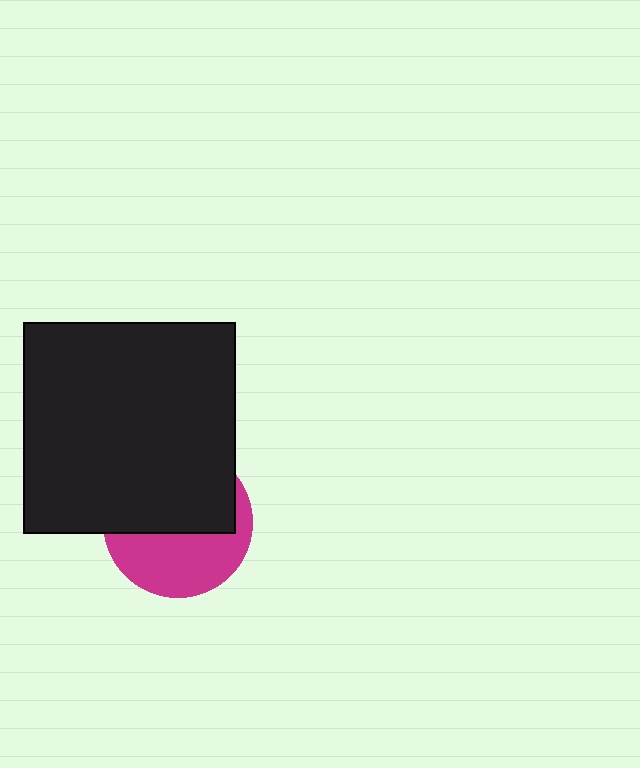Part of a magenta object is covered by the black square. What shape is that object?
It is a circle.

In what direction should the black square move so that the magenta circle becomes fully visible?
The black square should move up. That is the shortest direction to clear the overlap and leave the magenta circle fully visible.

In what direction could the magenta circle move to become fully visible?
The magenta circle could move down. That would shift it out from behind the black square entirely.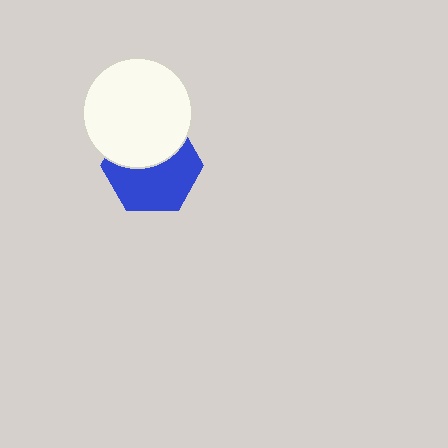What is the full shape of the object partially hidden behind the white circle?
The partially hidden object is a blue hexagon.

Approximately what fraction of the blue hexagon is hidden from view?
Roughly 42% of the blue hexagon is hidden behind the white circle.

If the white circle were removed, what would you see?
You would see the complete blue hexagon.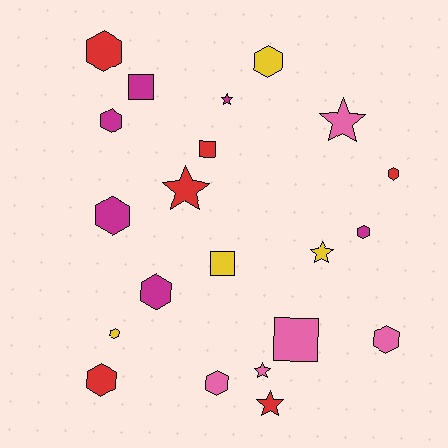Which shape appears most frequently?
Hexagon, with 11 objects.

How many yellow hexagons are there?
There are 2 yellow hexagons.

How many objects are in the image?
There are 21 objects.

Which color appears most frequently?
Red, with 6 objects.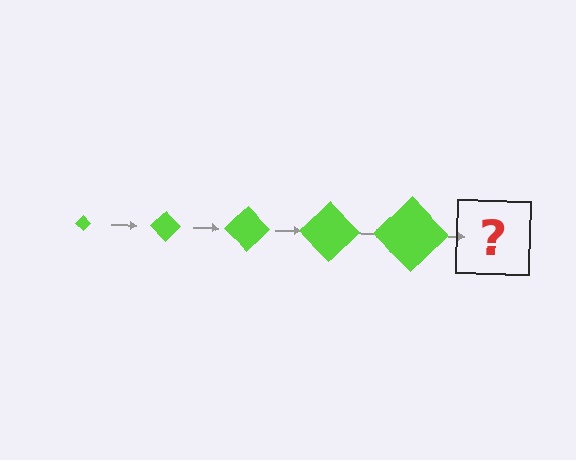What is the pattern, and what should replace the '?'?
The pattern is that the diamond gets progressively larger each step. The '?' should be a lime diamond, larger than the previous one.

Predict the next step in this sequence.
The next step is a lime diamond, larger than the previous one.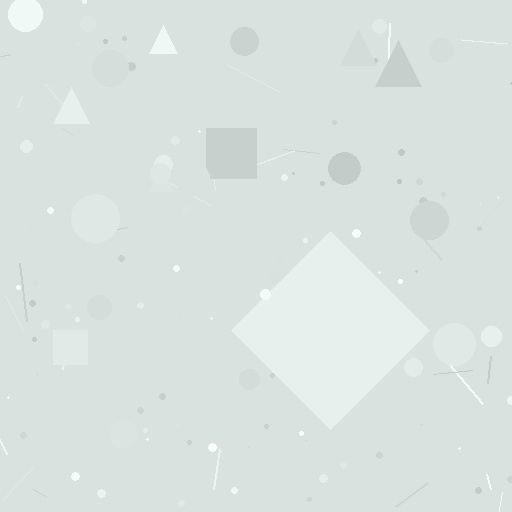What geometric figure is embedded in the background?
A diamond is embedded in the background.